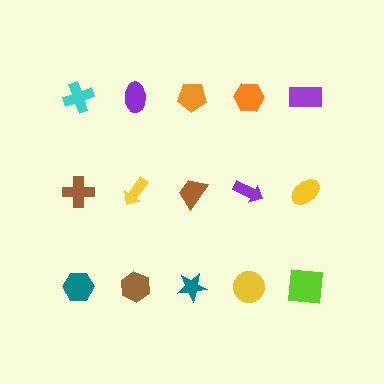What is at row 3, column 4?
A yellow circle.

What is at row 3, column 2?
A brown hexagon.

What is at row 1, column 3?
An orange pentagon.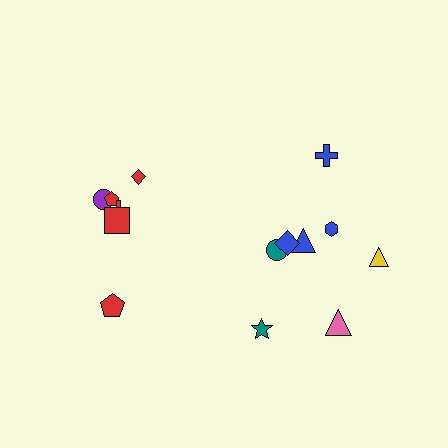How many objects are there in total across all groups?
There are 14 objects.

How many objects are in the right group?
There are 8 objects.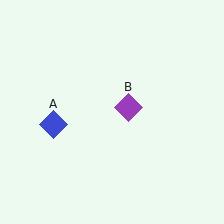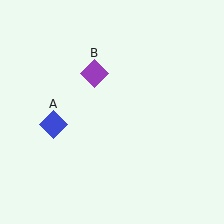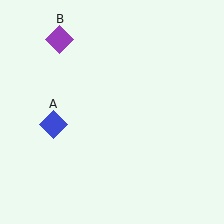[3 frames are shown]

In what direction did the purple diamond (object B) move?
The purple diamond (object B) moved up and to the left.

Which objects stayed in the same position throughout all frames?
Blue diamond (object A) remained stationary.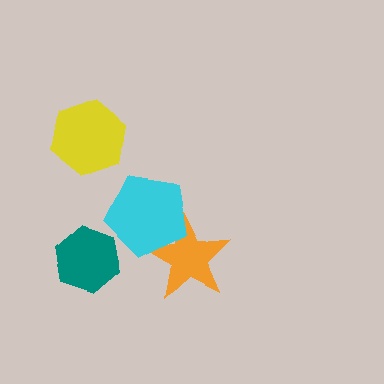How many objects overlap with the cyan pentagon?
1 object overlaps with the cyan pentagon.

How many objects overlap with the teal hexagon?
0 objects overlap with the teal hexagon.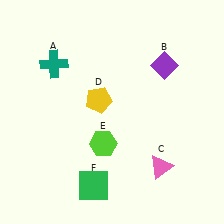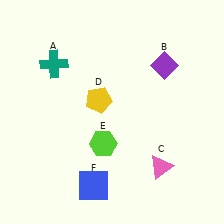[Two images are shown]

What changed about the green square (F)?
In Image 1, F is green. In Image 2, it changed to blue.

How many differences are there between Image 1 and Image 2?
There is 1 difference between the two images.